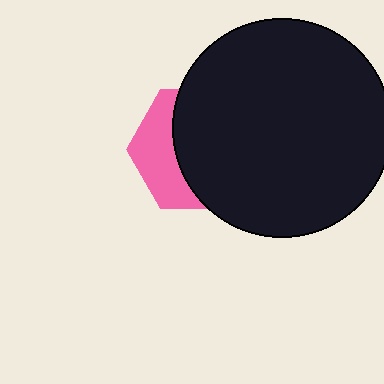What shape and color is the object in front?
The object in front is a black circle.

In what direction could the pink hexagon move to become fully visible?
The pink hexagon could move left. That would shift it out from behind the black circle entirely.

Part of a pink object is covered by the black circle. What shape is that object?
It is a hexagon.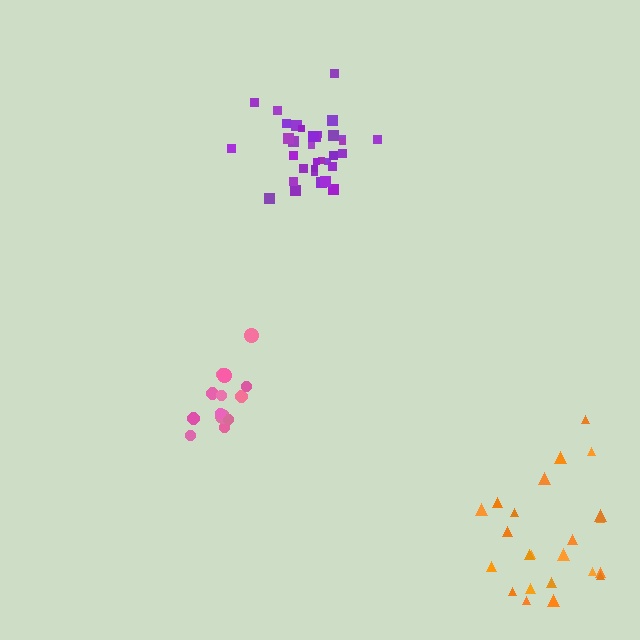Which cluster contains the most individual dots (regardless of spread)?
Purple (34).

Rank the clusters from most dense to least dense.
purple, pink, orange.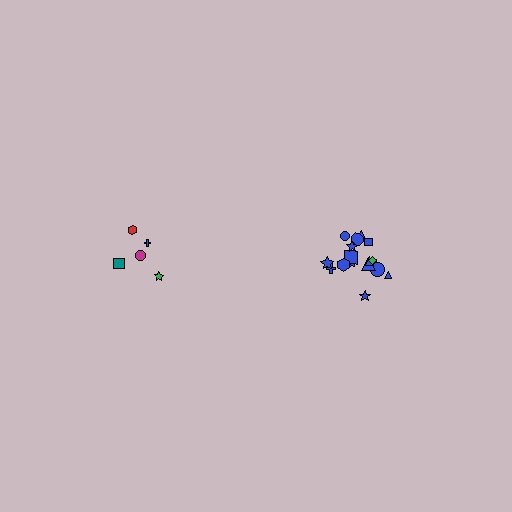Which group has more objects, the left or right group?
The right group.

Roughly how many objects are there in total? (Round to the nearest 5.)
Roughly 25 objects in total.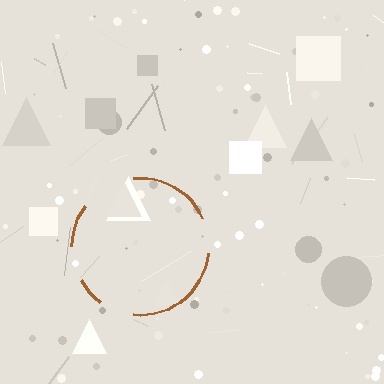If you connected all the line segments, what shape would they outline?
They would outline a circle.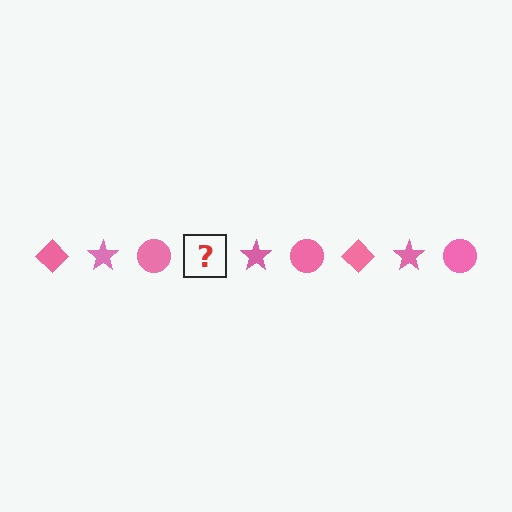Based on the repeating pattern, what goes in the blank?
The blank should be a pink diamond.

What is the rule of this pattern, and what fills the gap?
The rule is that the pattern cycles through diamond, star, circle shapes in pink. The gap should be filled with a pink diamond.